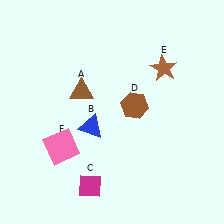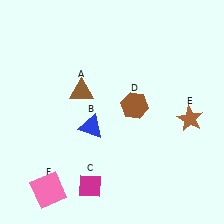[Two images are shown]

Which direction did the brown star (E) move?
The brown star (E) moved down.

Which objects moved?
The objects that moved are: the brown star (E), the pink square (F).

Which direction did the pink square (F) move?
The pink square (F) moved down.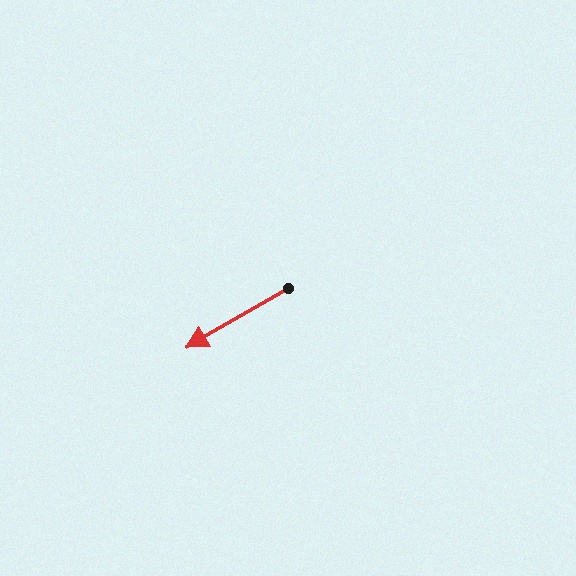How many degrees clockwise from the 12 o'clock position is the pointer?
Approximately 240 degrees.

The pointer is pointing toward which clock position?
Roughly 8 o'clock.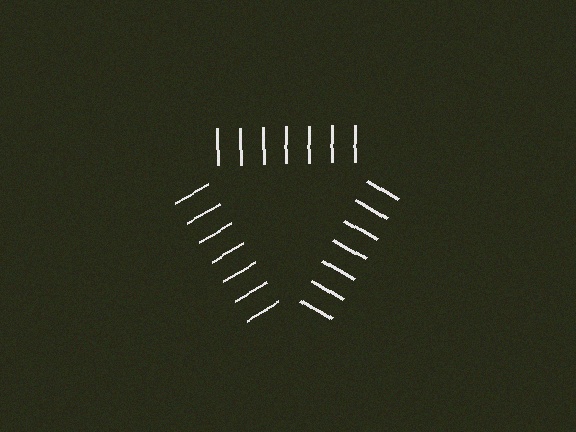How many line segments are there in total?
21 — 7 along each of the 3 edges.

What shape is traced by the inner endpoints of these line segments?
An illusory triangle — the line segments terminate on its edges but no continuous stroke is drawn.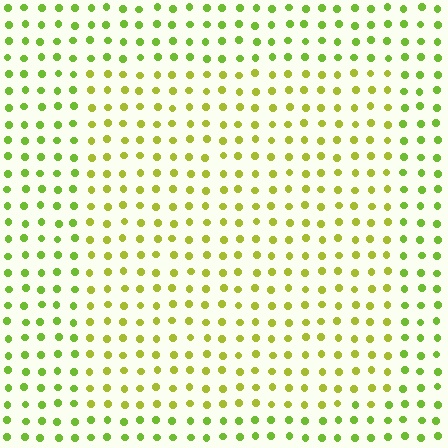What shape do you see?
I see a rectangle.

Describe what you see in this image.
The image is filled with small lime elements in a uniform arrangement. A rectangle-shaped region is visible where the elements are tinted to a slightly different hue, forming a subtle color boundary.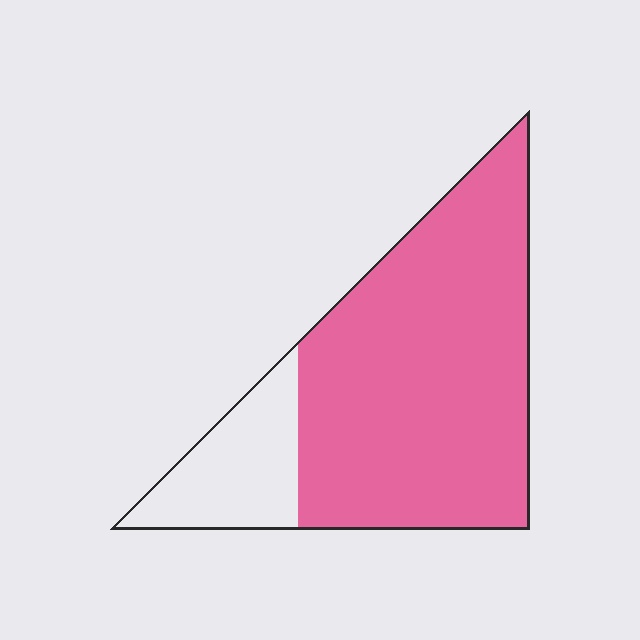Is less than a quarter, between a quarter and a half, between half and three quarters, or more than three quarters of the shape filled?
More than three quarters.